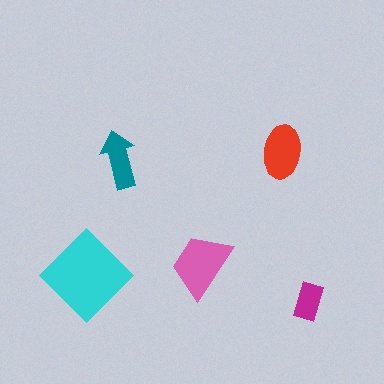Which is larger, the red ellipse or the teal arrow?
The red ellipse.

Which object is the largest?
The cyan diamond.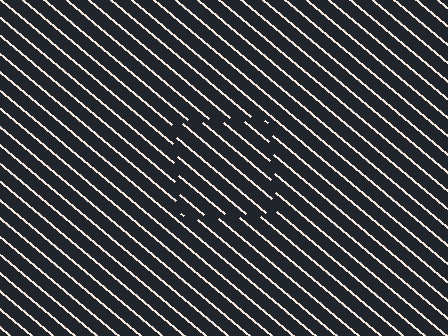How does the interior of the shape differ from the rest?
The interior of the shape contains the same grating, shifted by half a period — the contour is defined by the phase discontinuity where line-ends from the inner and outer gratings abut.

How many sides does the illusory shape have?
4 sides — the line-ends trace a square.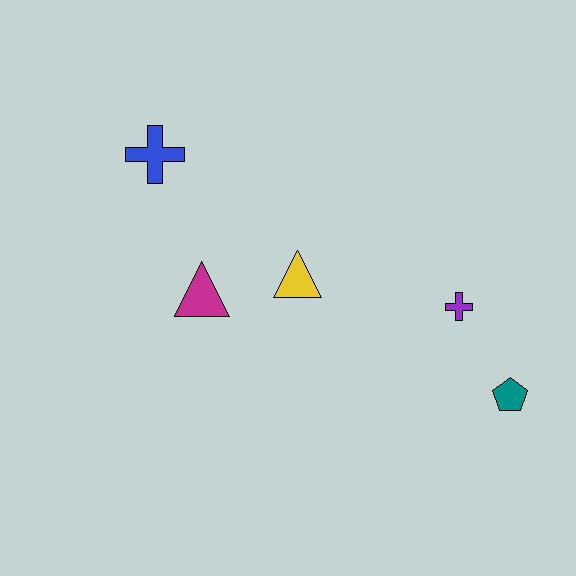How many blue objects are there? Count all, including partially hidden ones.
There is 1 blue object.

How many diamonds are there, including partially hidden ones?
There are no diamonds.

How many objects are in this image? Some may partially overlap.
There are 5 objects.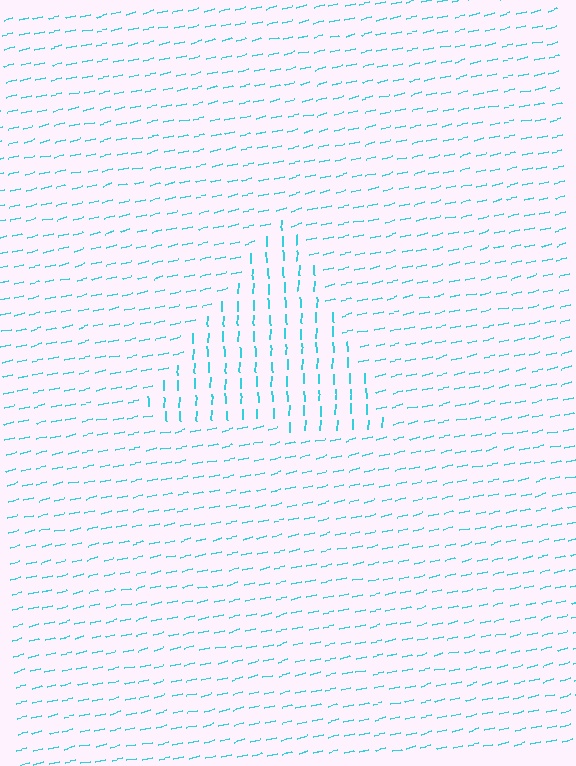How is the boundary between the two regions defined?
The boundary is defined purely by a change in line orientation (approximately 75 degrees difference). All lines are the same color and thickness.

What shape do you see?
I see a triangle.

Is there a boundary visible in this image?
Yes, there is a texture boundary formed by a change in line orientation.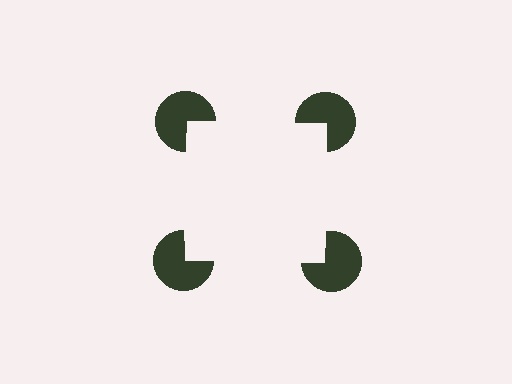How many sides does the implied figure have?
4 sides.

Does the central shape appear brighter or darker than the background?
It typically appears slightly brighter than the background, even though no actual brightness change is drawn.